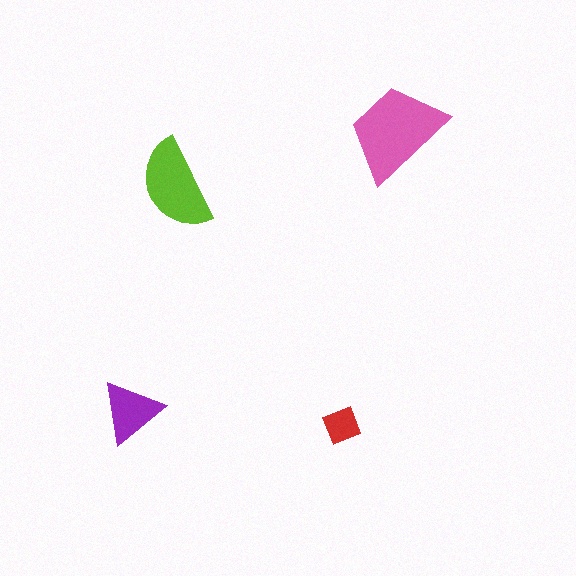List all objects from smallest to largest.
The red square, the purple triangle, the lime semicircle, the pink trapezoid.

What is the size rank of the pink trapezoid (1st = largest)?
1st.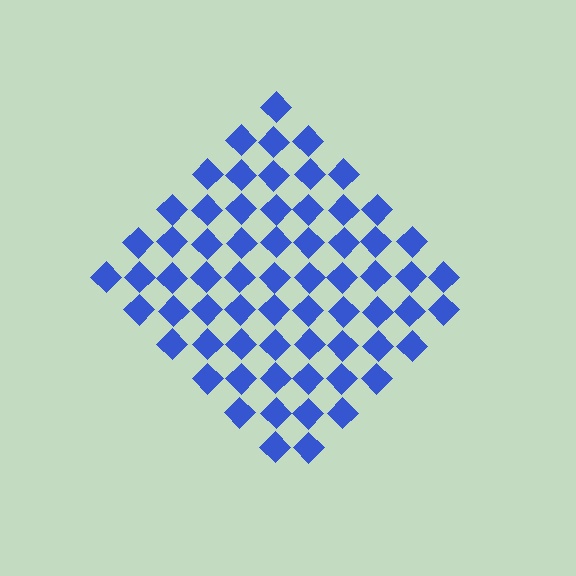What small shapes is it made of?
It is made of small diamonds.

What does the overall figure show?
The overall figure shows a diamond.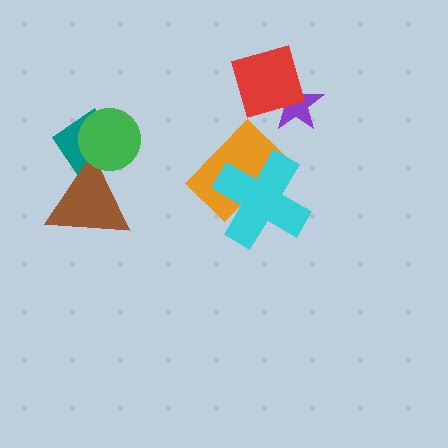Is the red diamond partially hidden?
No, no other shape covers it.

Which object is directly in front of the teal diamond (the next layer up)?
The brown triangle is directly in front of the teal diamond.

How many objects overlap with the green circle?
2 objects overlap with the green circle.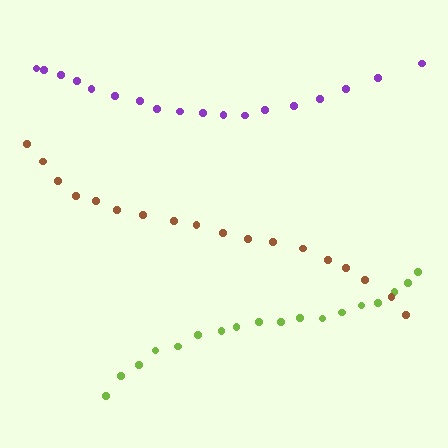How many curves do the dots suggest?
There are 3 distinct paths.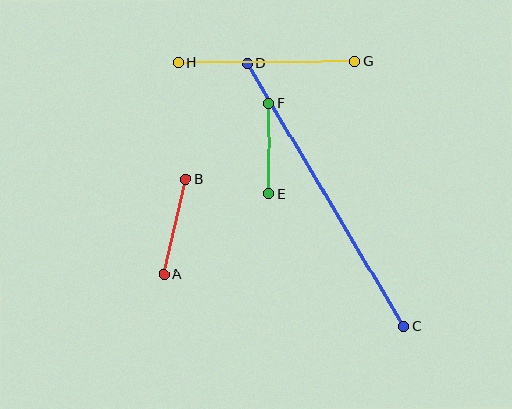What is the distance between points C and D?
The distance is approximately 306 pixels.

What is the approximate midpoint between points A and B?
The midpoint is at approximately (175, 227) pixels.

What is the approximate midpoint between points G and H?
The midpoint is at approximately (266, 62) pixels.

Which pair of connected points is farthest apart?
Points C and D are farthest apart.